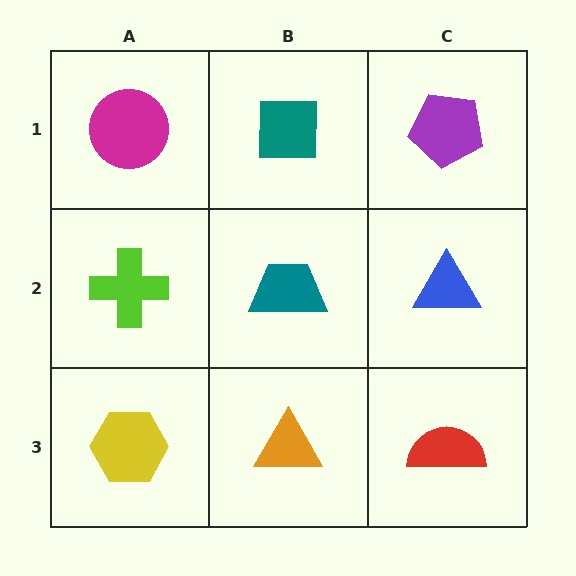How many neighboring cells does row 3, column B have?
3.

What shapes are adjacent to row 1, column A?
A lime cross (row 2, column A), a teal square (row 1, column B).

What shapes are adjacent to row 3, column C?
A blue triangle (row 2, column C), an orange triangle (row 3, column B).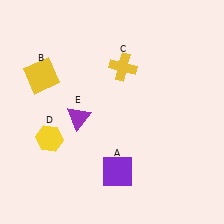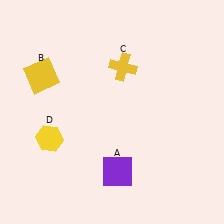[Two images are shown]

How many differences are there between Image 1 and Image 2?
There is 1 difference between the two images.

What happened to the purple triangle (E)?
The purple triangle (E) was removed in Image 2. It was in the bottom-left area of Image 1.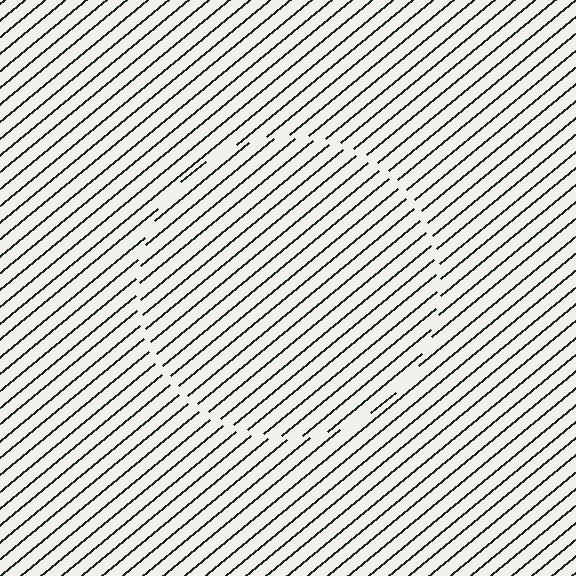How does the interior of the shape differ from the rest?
The interior of the shape contains the same grating, shifted by half a period — the contour is defined by the phase discontinuity where line-ends from the inner and outer gratings abut.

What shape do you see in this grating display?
An illusory circle. The interior of the shape contains the same grating, shifted by half a period — the contour is defined by the phase discontinuity where line-ends from the inner and outer gratings abut.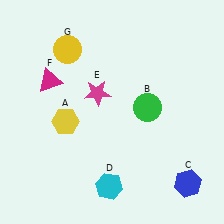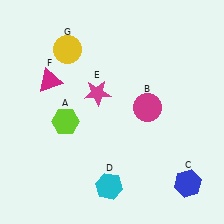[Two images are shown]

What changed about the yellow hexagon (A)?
In Image 1, A is yellow. In Image 2, it changed to lime.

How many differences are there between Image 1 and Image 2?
There are 2 differences between the two images.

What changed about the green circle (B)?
In Image 1, B is green. In Image 2, it changed to magenta.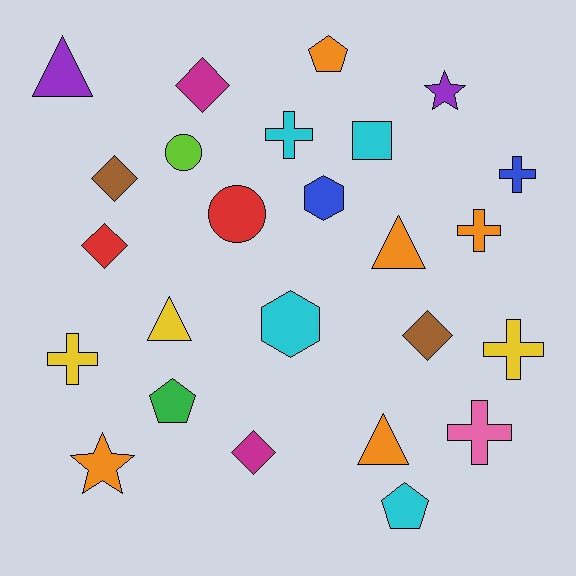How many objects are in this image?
There are 25 objects.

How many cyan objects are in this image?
There are 4 cyan objects.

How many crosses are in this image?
There are 6 crosses.